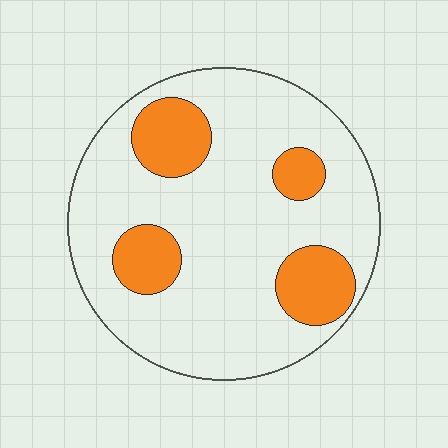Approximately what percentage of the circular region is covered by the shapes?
Approximately 20%.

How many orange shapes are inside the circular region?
4.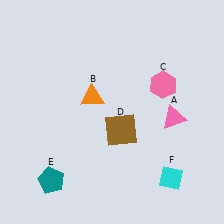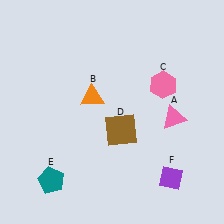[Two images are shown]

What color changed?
The diamond (F) changed from cyan in Image 1 to purple in Image 2.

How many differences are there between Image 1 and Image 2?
There is 1 difference between the two images.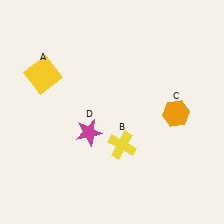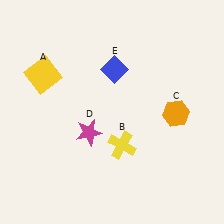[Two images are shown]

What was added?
A blue diamond (E) was added in Image 2.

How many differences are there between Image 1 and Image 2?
There is 1 difference between the two images.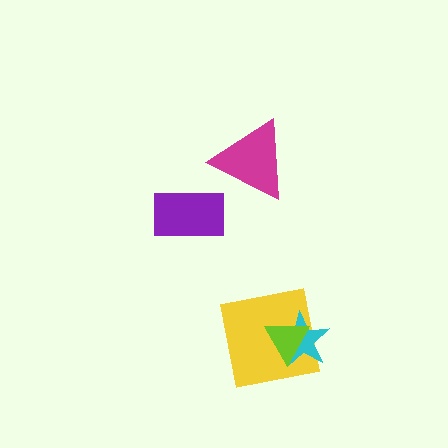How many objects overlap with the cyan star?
2 objects overlap with the cyan star.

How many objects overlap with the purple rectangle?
0 objects overlap with the purple rectangle.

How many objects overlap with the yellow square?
2 objects overlap with the yellow square.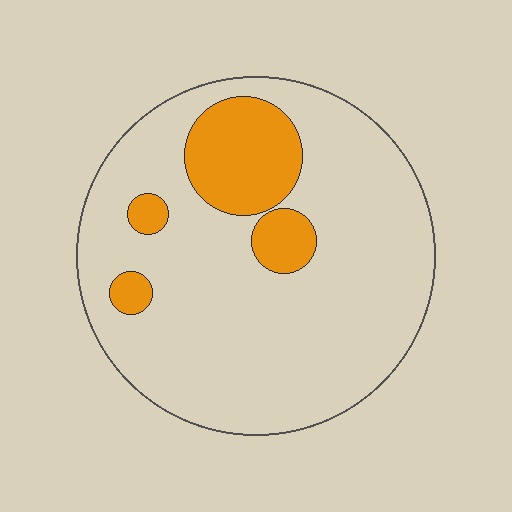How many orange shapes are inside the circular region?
4.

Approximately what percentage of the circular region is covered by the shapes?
Approximately 15%.